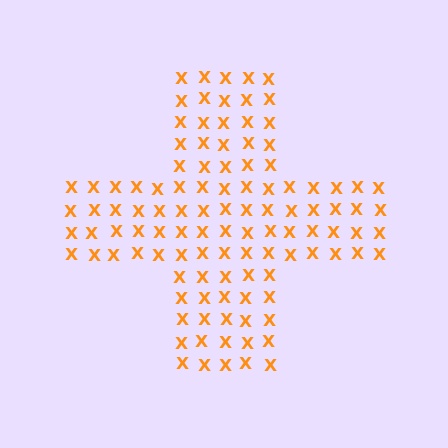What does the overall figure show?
The overall figure shows a cross.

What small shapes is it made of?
It is made of small letter X's.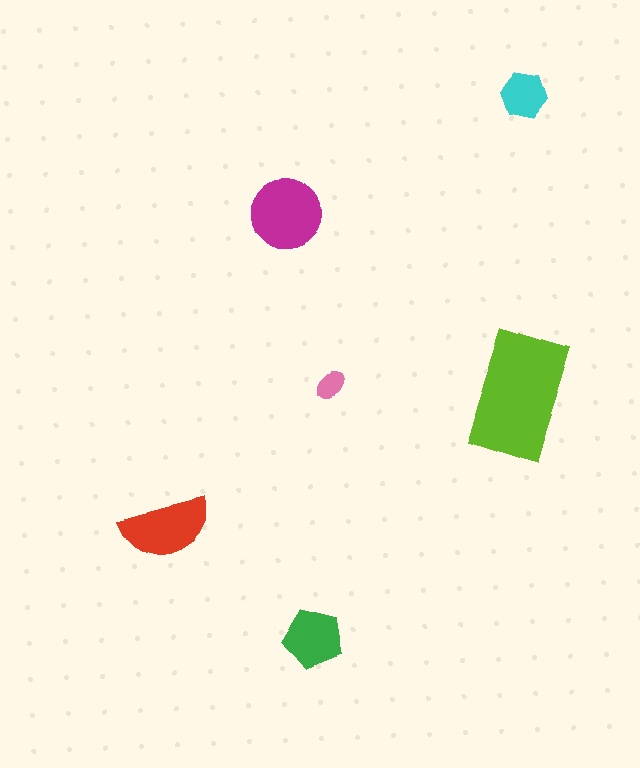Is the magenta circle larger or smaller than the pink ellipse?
Larger.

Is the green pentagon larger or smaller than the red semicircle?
Smaller.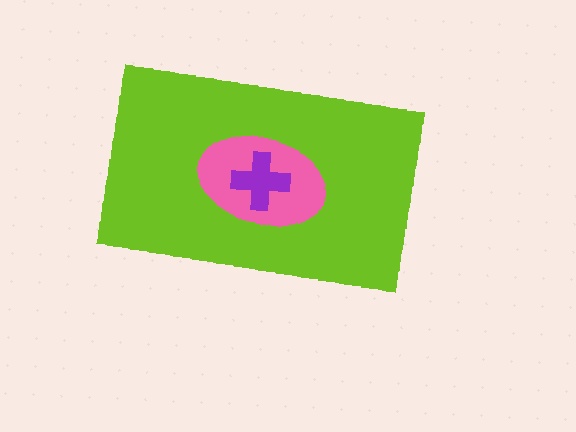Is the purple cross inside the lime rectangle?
Yes.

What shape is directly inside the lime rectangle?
The pink ellipse.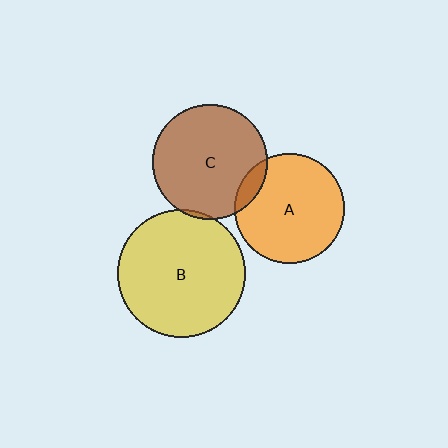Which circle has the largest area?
Circle B (yellow).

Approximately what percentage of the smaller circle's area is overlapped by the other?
Approximately 10%.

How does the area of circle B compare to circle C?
Approximately 1.2 times.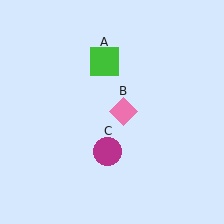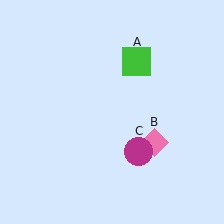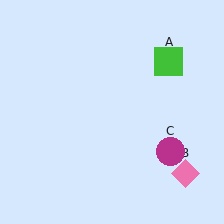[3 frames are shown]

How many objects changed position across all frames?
3 objects changed position: green square (object A), pink diamond (object B), magenta circle (object C).